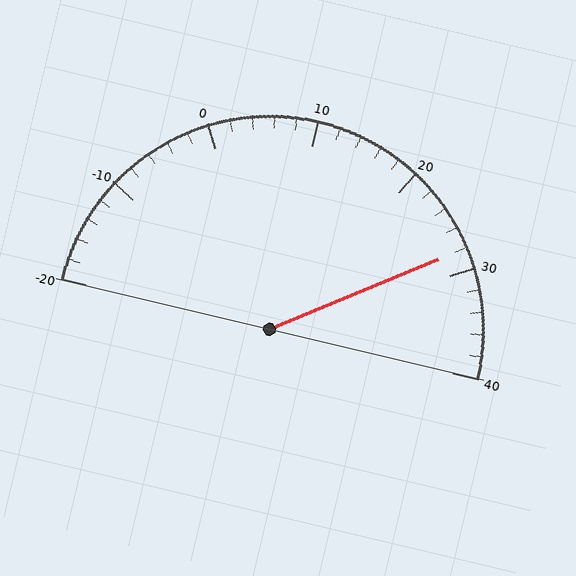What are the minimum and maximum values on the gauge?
The gauge ranges from -20 to 40.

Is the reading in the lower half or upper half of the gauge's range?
The reading is in the upper half of the range (-20 to 40).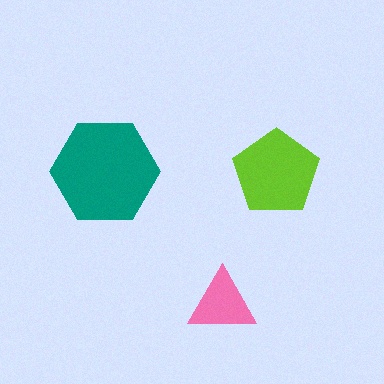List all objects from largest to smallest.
The teal hexagon, the lime pentagon, the pink triangle.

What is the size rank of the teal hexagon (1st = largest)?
1st.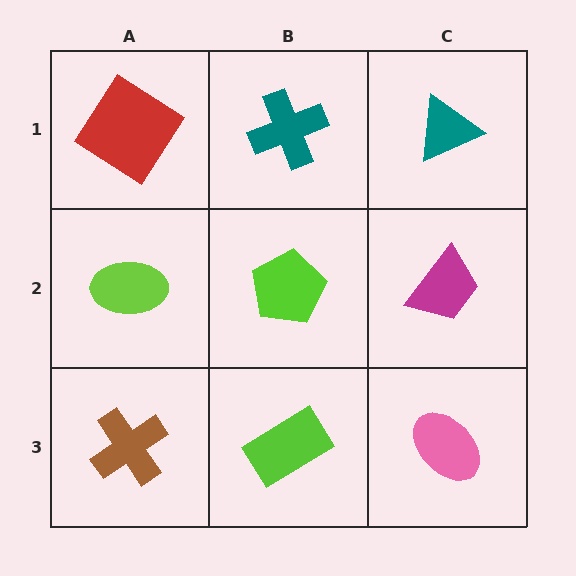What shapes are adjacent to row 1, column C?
A magenta trapezoid (row 2, column C), a teal cross (row 1, column B).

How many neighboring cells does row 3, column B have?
3.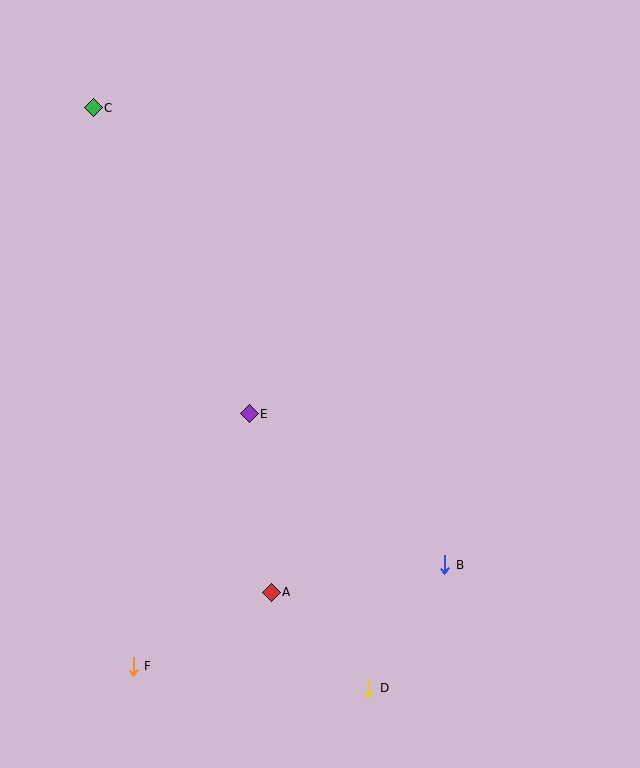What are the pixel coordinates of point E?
Point E is at (249, 414).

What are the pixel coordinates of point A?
Point A is at (271, 592).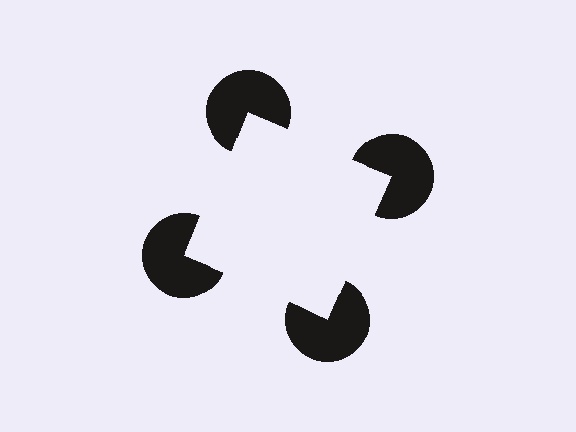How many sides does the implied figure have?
4 sides.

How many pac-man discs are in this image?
There are 4 — one at each vertex of the illusory square.